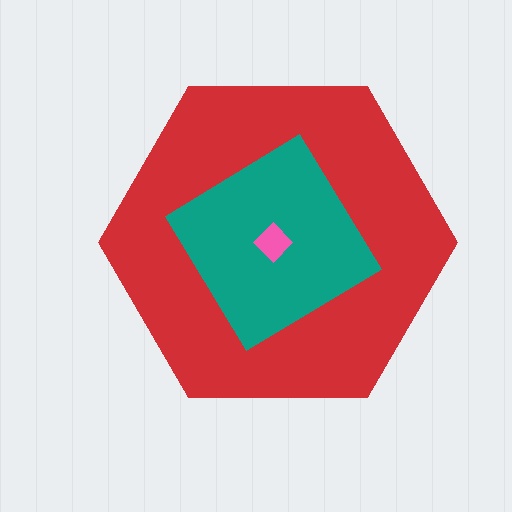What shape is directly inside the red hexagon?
The teal diamond.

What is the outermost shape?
The red hexagon.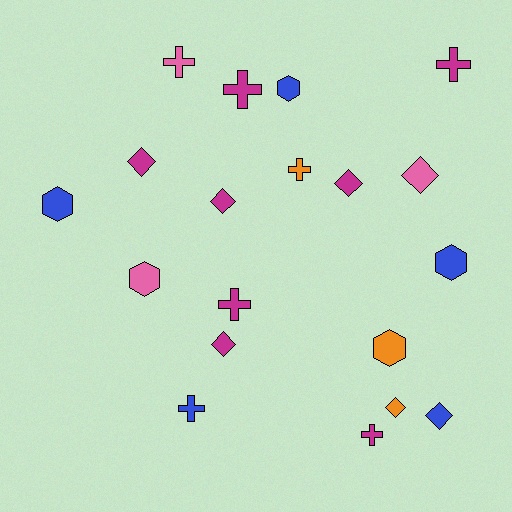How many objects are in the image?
There are 19 objects.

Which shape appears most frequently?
Diamond, with 7 objects.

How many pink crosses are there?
There is 1 pink cross.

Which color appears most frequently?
Magenta, with 8 objects.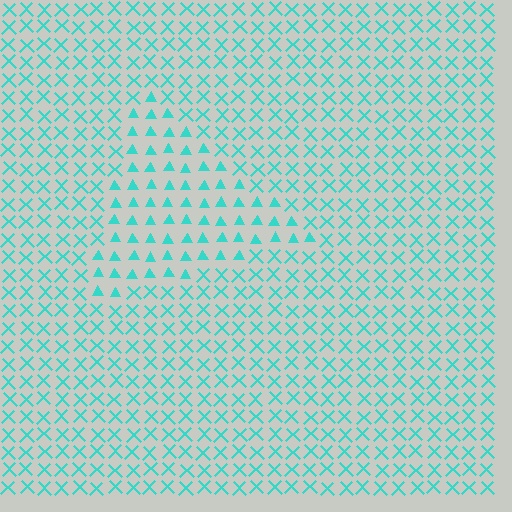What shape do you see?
I see a triangle.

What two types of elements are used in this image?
The image uses triangles inside the triangle region and X marks outside it.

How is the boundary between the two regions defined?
The boundary is defined by a change in element shape: triangles inside vs. X marks outside. All elements share the same color and spacing.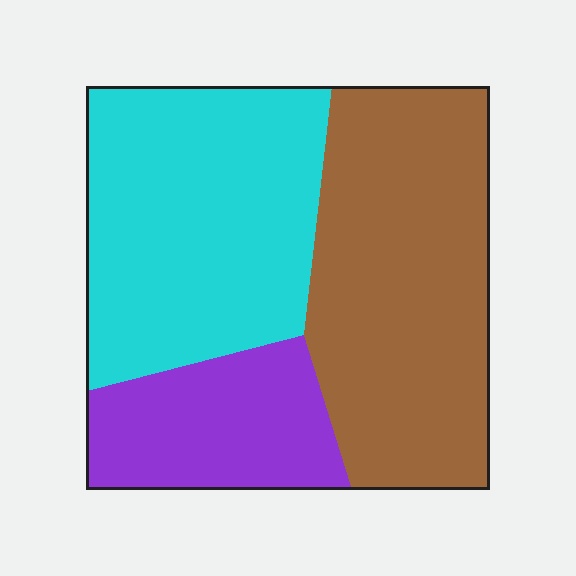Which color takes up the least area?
Purple, at roughly 20%.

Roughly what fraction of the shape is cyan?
Cyan covers 39% of the shape.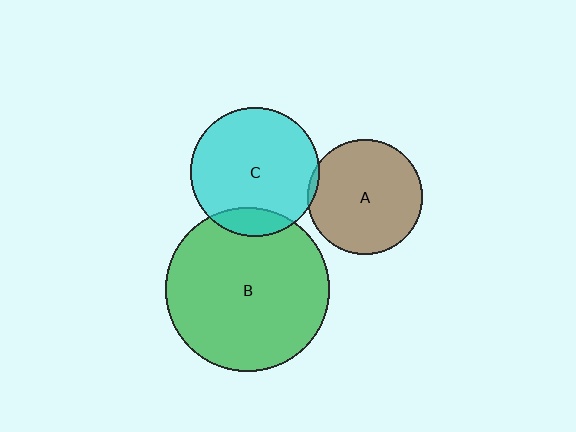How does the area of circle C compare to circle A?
Approximately 1.2 times.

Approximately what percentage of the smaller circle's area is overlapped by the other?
Approximately 5%.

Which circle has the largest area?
Circle B (green).